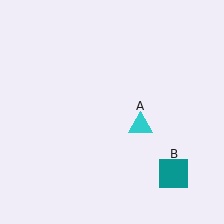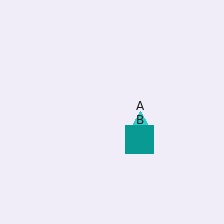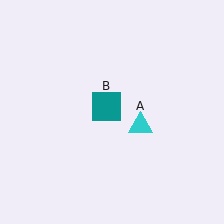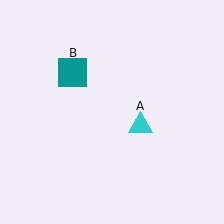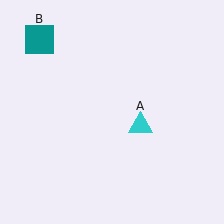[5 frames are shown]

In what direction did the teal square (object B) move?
The teal square (object B) moved up and to the left.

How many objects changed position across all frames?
1 object changed position: teal square (object B).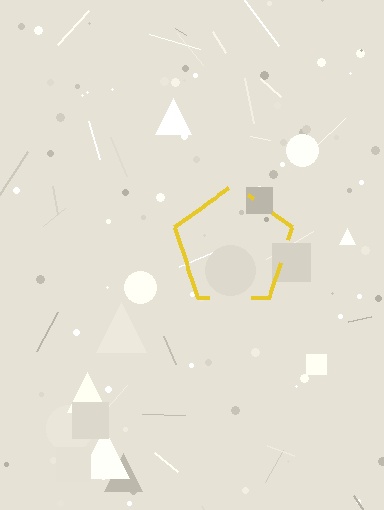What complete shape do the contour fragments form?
The contour fragments form a pentagon.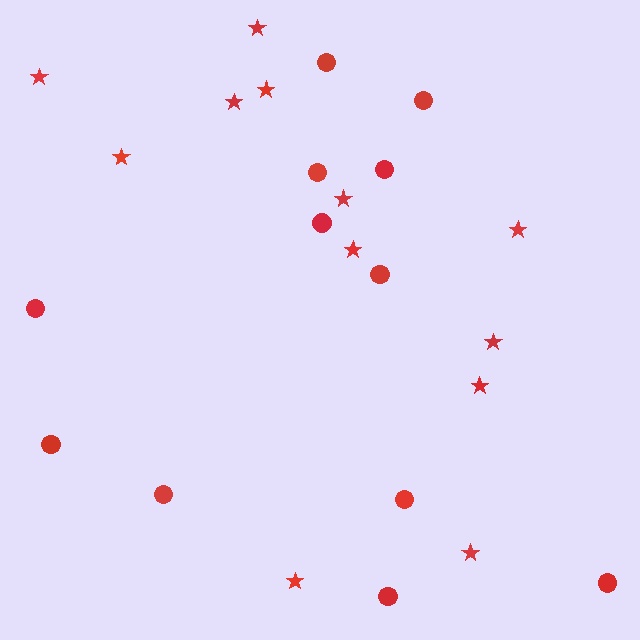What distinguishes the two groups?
There are 2 groups: one group of stars (12) and one group of circles (12).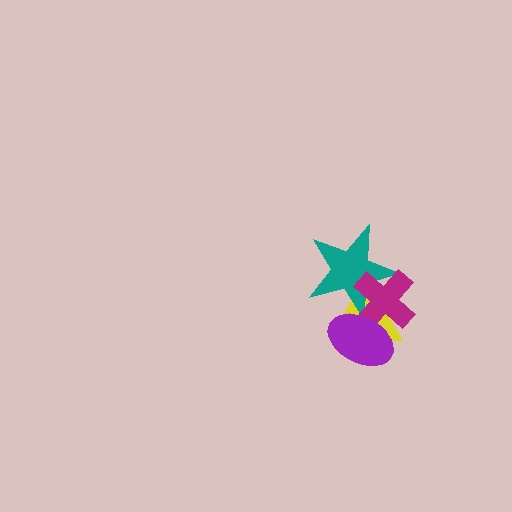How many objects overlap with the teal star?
3 objects overlap with the teal star.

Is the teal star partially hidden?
Yes, it is partially covered by another shape.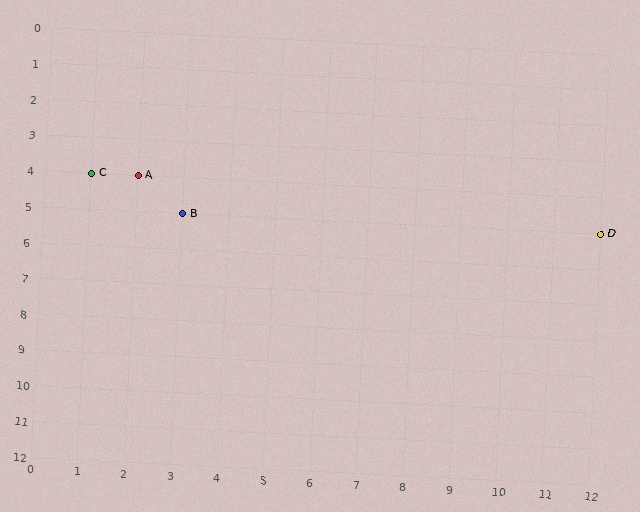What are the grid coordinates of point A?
Point A is at grid coordinates (2, 4).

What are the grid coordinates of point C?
Point C is at grid coordinates (1, 4).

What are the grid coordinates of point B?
Point B is at grid coordinates (3, 5).